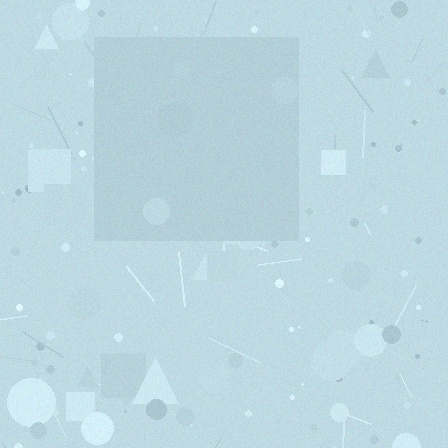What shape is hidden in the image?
A square is hidden in the image.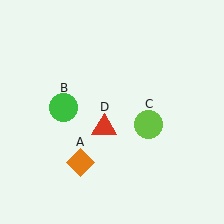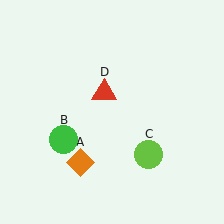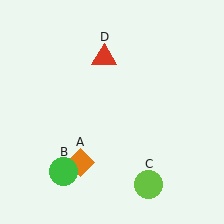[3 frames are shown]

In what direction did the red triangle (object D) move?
The red triangle (object D) moved up.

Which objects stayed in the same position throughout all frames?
Orange diamond (object A) remained stationary.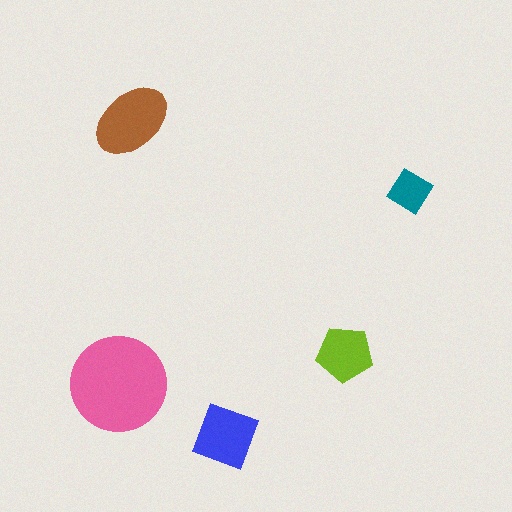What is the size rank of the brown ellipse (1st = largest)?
2nd.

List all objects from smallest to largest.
The teal diamond, the lime pentagon, the blue diamond, the brown ellipse, the pink circle.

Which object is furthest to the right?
The teal diamond is rightmost.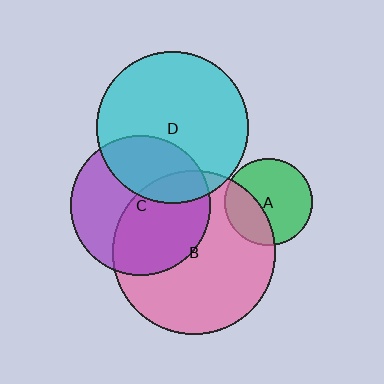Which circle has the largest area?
Circle B (pink).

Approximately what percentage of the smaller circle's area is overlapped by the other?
Approximately 35%.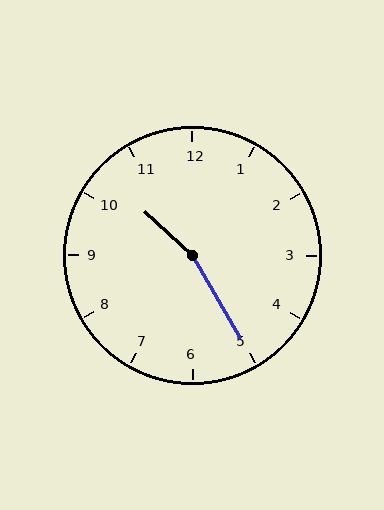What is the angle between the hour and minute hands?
Approximately 162 degrees.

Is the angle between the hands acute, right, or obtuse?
It is obtuse.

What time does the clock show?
10:25.